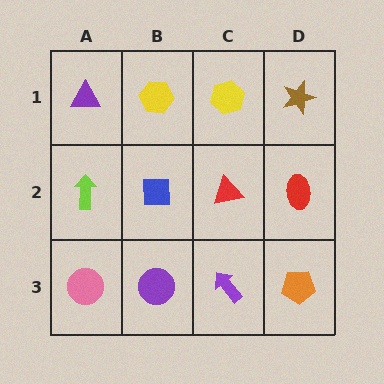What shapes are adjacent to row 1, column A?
A lime arrow (row 2, column A), a yellow hexagon (row 1, column B).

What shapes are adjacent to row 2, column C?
A yellow hexagon (row 1, column C), a purple arrow (row 3, column C), a blue square (row 2, column B), a red ellipse (row 2, column D).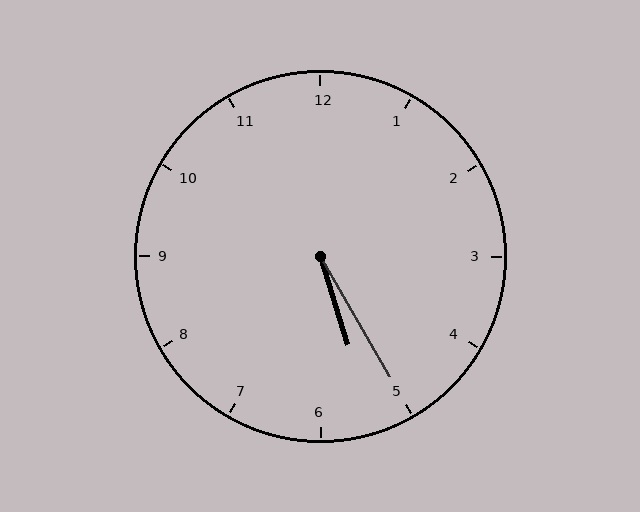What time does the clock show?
5:25.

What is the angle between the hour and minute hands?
Approximately 12 degrees.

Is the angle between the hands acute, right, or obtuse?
It is acute.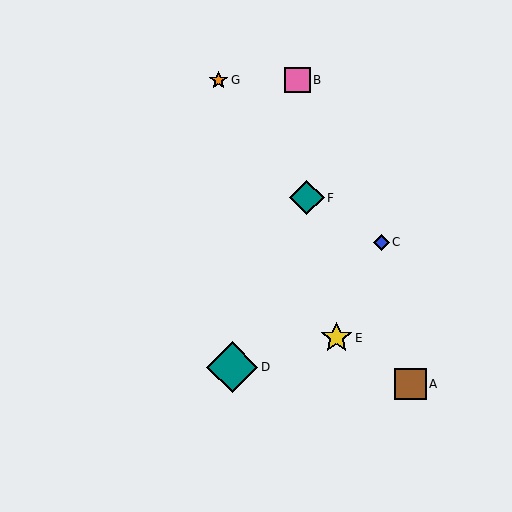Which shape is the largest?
The teal diamond (labeled D) is the largest.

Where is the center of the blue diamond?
The center of the blue diamond is at (381, 243).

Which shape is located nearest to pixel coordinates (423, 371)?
The brown square (labeled A) at (411, 384) is nearest to that location.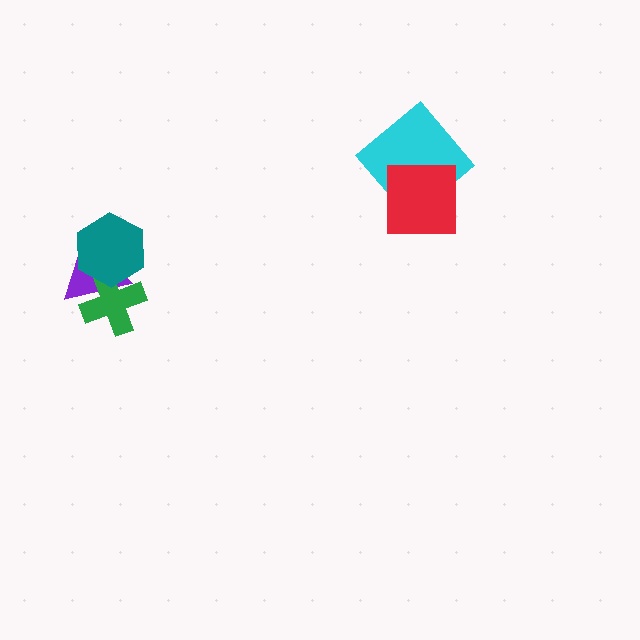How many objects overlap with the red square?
1 object overlaps with the red square.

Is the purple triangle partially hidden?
Yes, it is partially covered by another shape.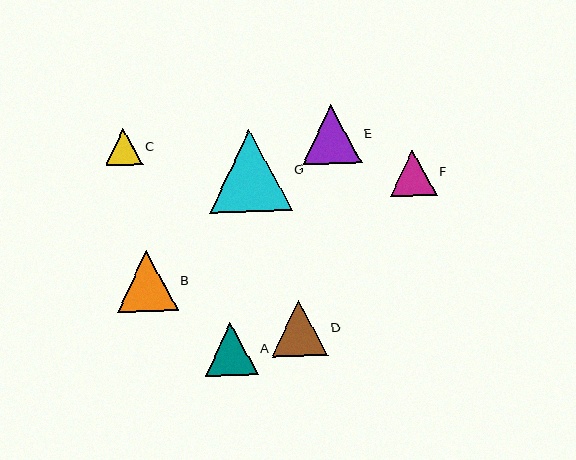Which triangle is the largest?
Triangle G is the largest with a size of approximately 83 pixels.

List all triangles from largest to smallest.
From largest to smallest: G, B, E, D, A, F, C.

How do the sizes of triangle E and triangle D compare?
Triangle E and triangle D are approximately the same size.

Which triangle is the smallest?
Triangle C is the smallest with a size of approximately 37 pixels.